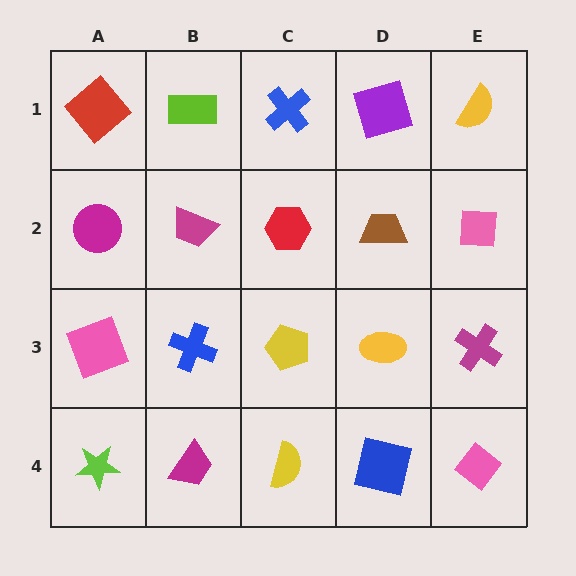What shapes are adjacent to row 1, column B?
A magenta trapezoid (row 2, column B), a red diamond (row 1, column A), a blue cross (row 1, column C).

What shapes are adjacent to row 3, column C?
A red hexagon (row 2, column C), a yellow semicircle (row 4, column C), a blue cross (row 3, column B), a yellow ellipse (row 3, column D).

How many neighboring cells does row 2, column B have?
4.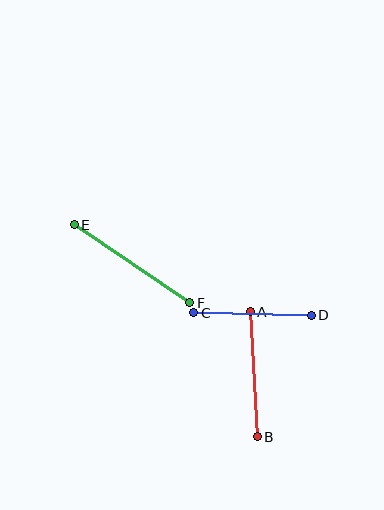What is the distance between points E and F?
The distance is approximately 140 pixels.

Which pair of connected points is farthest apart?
Points E and F are farthest apart.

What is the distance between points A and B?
The distance is approximately 125 pixels.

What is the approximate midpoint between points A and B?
The midpoint is at approximately (254, 374) pixels.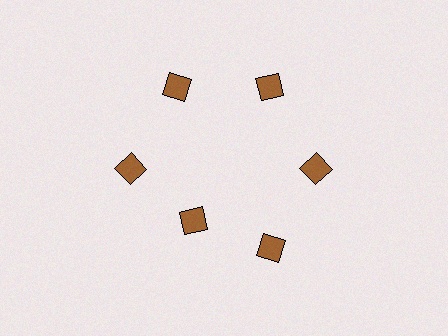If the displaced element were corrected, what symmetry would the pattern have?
It would have 6-fold rotational symmetry — the pattern would map onto itself every 60 degrees.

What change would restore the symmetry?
The symmetry would be restored by moving it outward, back onto the ring so that all 6 diamonds sit at equal angles and equal distance from the center.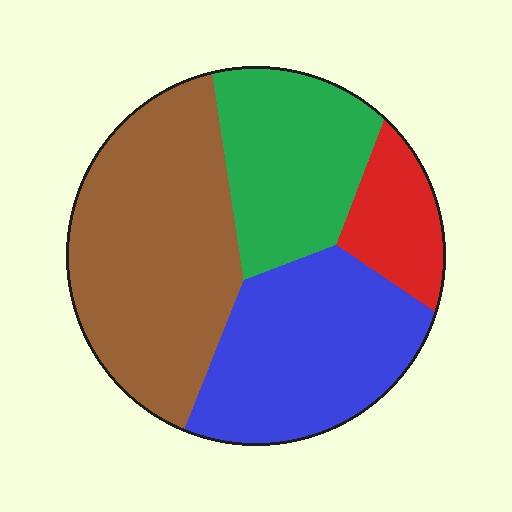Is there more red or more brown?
Brown.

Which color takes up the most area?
Brown, at roughly 40%.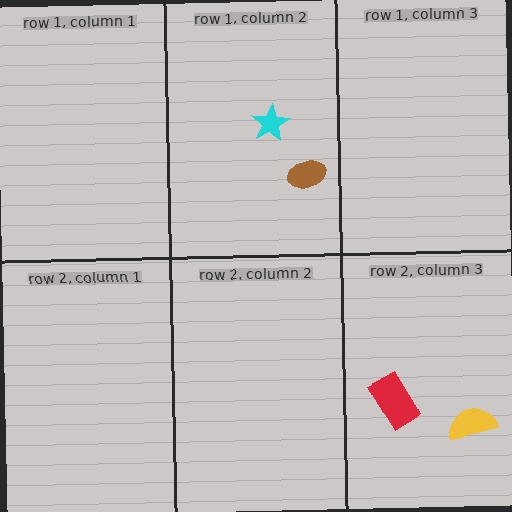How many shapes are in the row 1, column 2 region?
2.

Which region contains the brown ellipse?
The row 1, column 2 region.